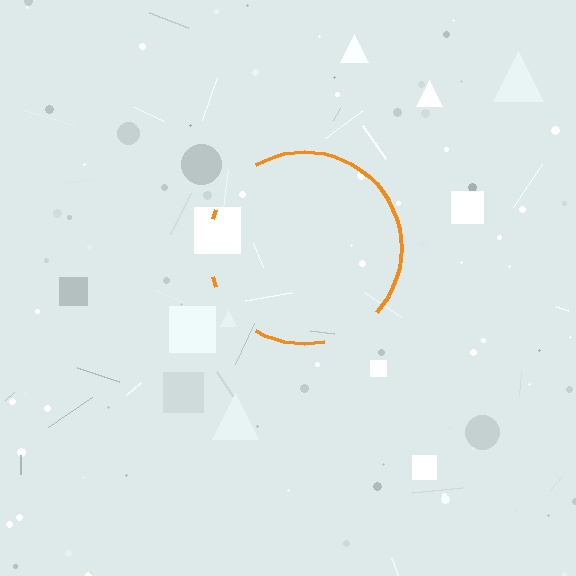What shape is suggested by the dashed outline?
The dashed outline suggests a circle.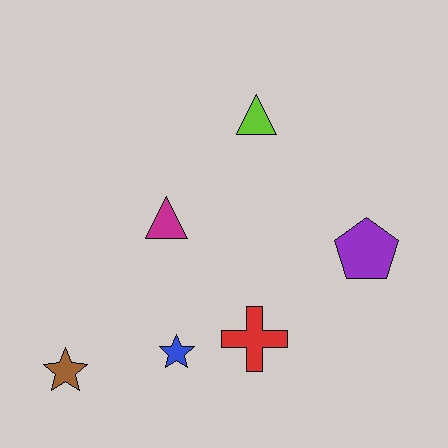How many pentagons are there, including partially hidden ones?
There is 1 pentagon.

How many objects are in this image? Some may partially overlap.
There are 6 objects.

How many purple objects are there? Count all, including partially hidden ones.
There is 1 purple object.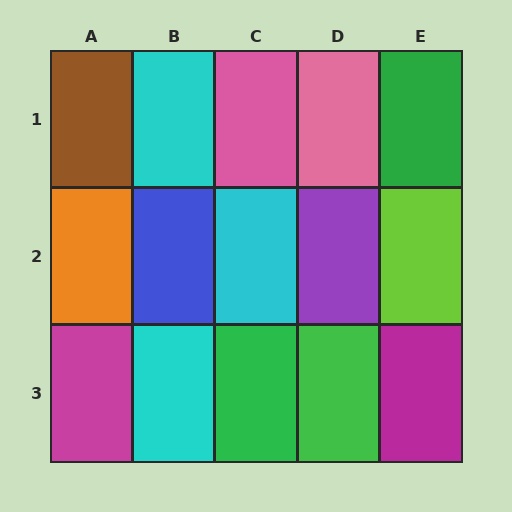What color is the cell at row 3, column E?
Magenta.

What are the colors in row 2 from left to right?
Orange, blue, cyan, purple, lime.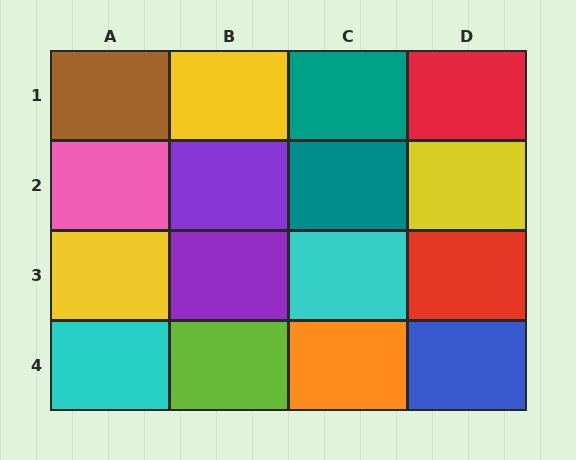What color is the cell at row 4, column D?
Blue.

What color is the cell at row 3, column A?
Yellow.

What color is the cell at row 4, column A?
Cyan.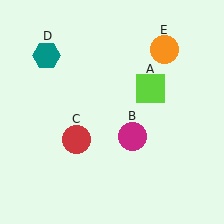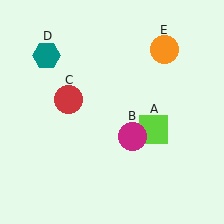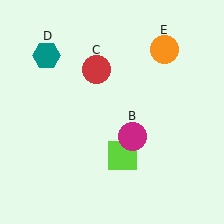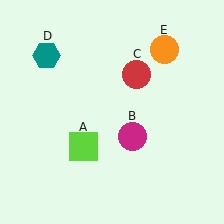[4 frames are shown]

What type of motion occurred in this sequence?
The lime square (object A), red circle (object C) rotated clockwise around the center of the scene.